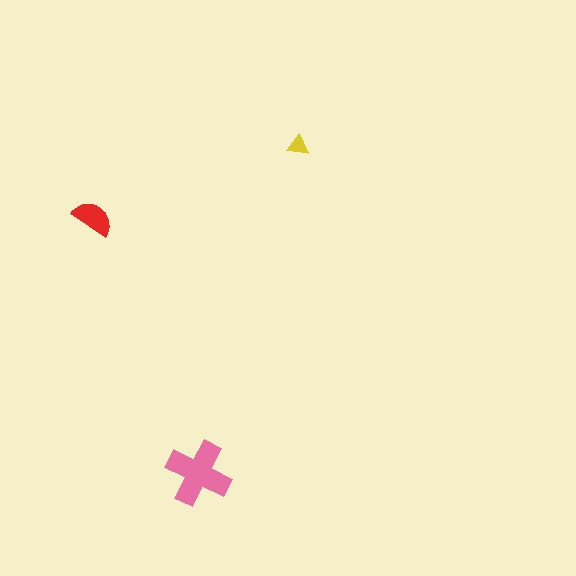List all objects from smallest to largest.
The yellow triangle, the red semicircle, the pink cross.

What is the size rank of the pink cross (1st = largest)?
1st.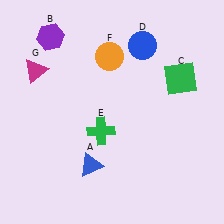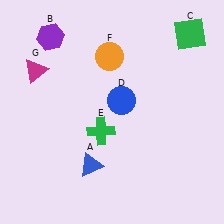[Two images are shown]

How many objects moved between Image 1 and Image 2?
2 objects moved between the two images.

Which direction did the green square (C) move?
The green square (C) moved up.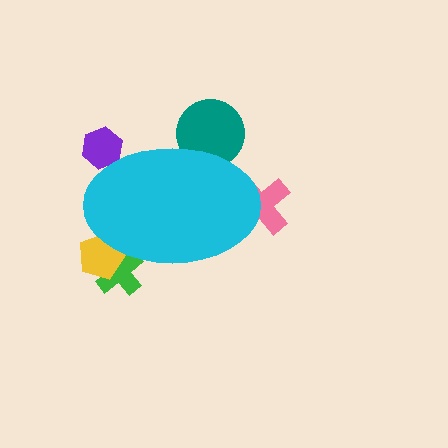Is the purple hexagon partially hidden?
Yes, the purple hexagon is partially hidden behind the cyan ellipse.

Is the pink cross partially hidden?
Yes, the pink cross is partially hidden behind the cyan ellipse.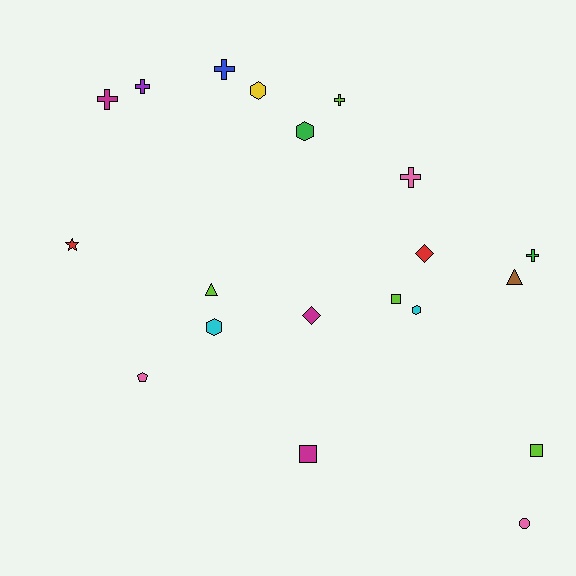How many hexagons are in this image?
There are 4 hexagons.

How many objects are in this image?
There are 20 objects.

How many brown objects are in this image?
There is 1 brown object.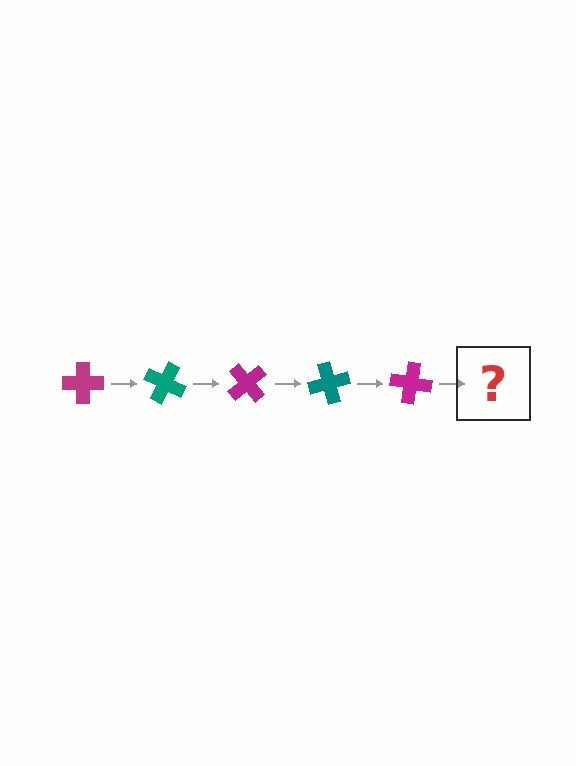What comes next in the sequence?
The next element should be a teal cross, rotated 125 degrees from the start.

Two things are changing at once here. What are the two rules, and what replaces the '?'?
The two rules are that it rotates 25 degrees each step and the color cycles through magenta and teal. The '?' should be a teal cross, rotated 125 degrees from the start.